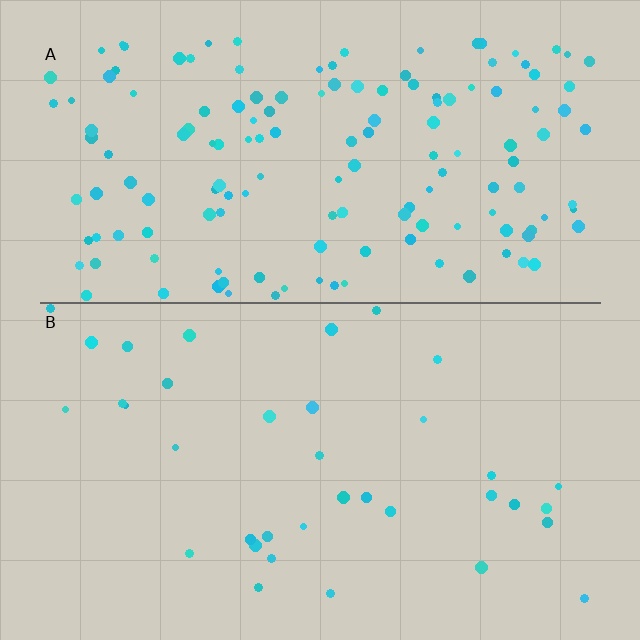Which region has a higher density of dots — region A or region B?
A (the top).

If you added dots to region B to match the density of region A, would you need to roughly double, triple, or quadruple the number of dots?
Approximately quadruple.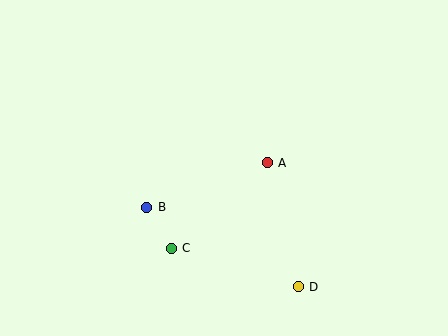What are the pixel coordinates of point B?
Point B is at (147, 207).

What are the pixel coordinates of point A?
Point A is at (267, 163).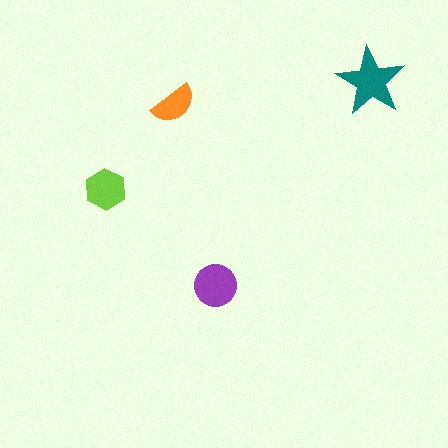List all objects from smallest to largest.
The orange semicircle, the lime hexagon, the purple circle, the teal star.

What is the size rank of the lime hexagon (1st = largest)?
3rd.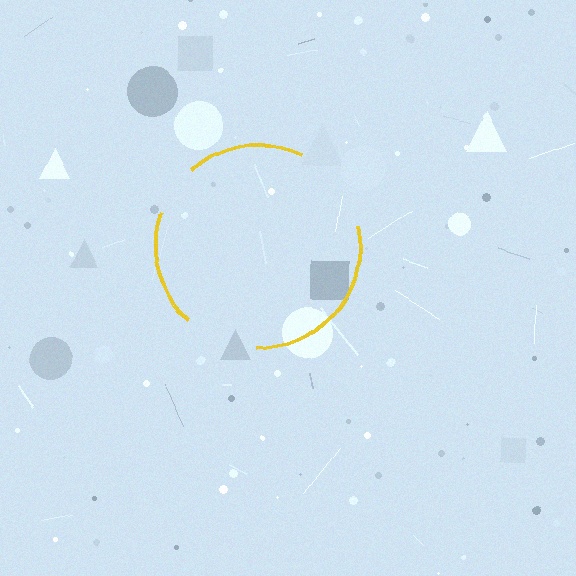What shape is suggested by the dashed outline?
The dashed outline suggests a circle.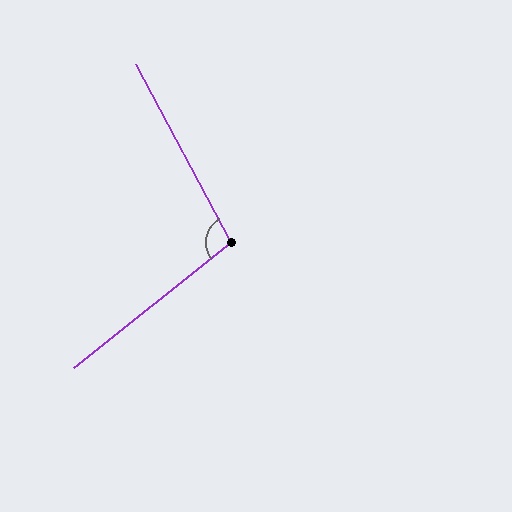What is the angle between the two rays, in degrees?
Approximately 100 degrees.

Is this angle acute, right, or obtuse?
It is obtuse.